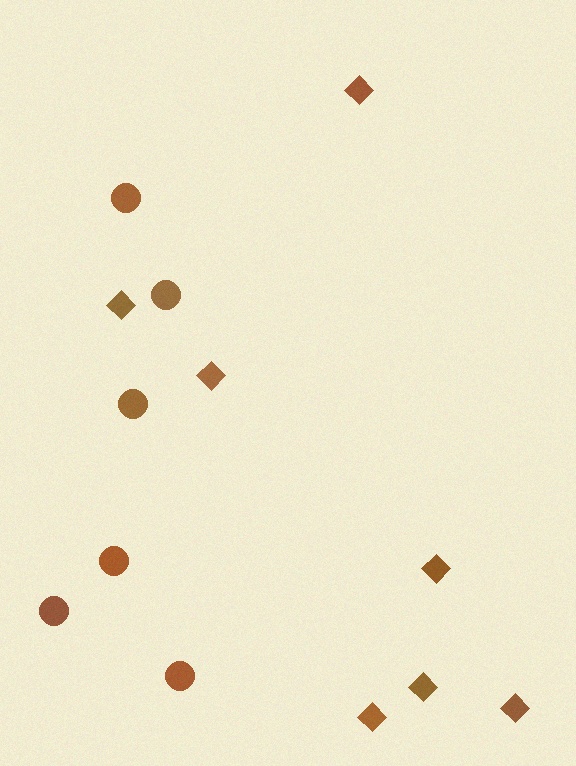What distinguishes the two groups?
There are 2 groups: one group of circles (6) and one group of diamonds (7).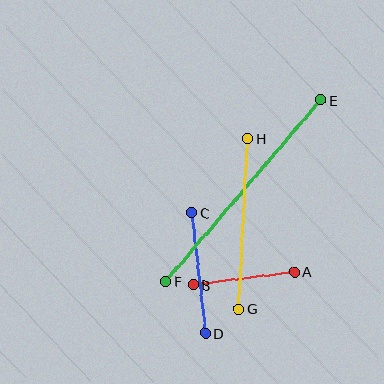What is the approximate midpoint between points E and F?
The midpoint is at approximately (243, 191) pixels.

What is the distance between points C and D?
The distance is approximately 121 pixels.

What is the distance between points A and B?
The distance is approximately 102 pixels.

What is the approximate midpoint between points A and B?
The midpoint is at approximately (244, 278) pixels.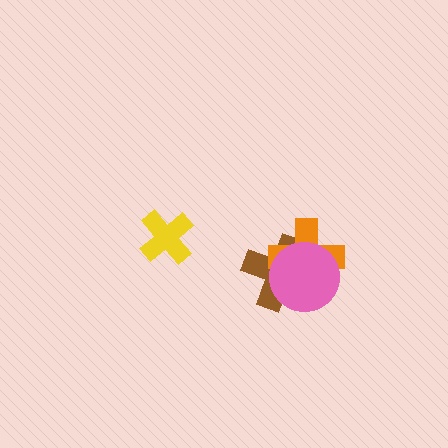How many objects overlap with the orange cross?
2 objects overlap with the orange cross.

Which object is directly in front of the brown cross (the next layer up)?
The orange cross is directly in front of the brown cross.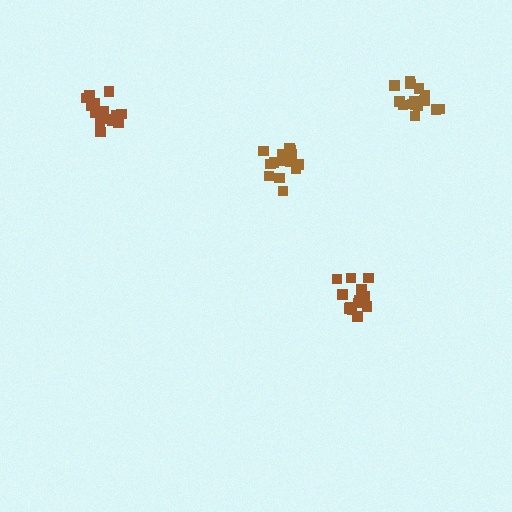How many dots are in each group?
Group 1: 17 dots, Group 2: 15 dots, Group 3: 17 dots, Group 4: 15 dots (64 total).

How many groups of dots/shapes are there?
There are 4 groups.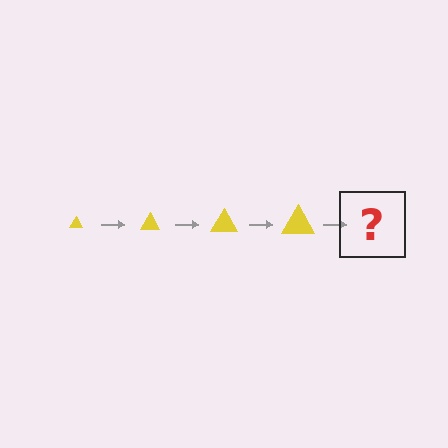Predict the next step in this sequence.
The next step is a yellow triangle, larger than the previous one.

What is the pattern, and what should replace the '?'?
The pattern is that the triangle gets progressively larger each step. The '?' should be a yellow triangle, larger than the previous one.